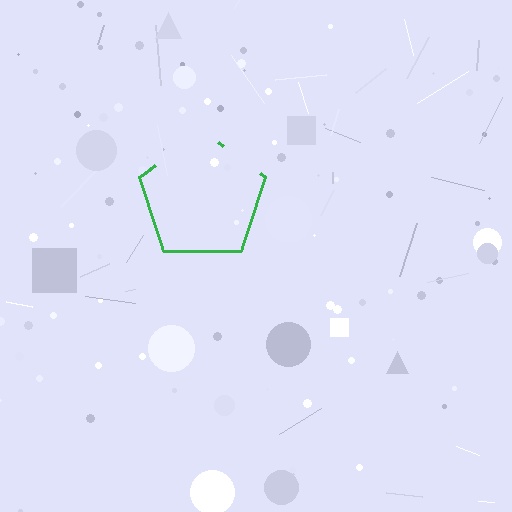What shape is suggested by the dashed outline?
The dashed outline suggests a pentagon.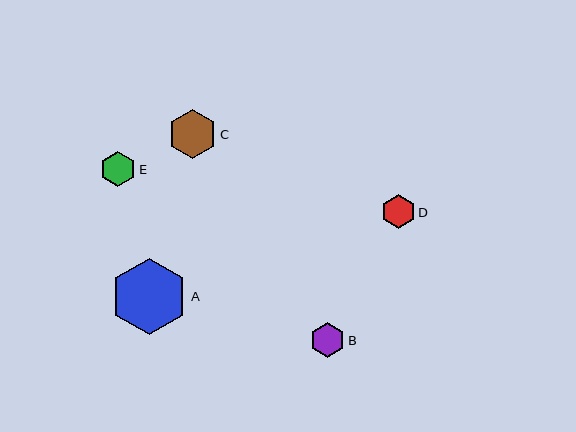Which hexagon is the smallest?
Hexagon D is the smallest with a size of approximately 34 pixels.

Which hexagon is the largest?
Hexagon A is the largest with a size of approximately 77 pixels.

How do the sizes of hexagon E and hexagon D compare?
Hexagon E and hexagon D are approximately the same size.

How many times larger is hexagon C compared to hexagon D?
Hexagon C is approximately 1.4 times the size of hexagon D.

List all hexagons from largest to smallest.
From largest to smallest: A, C, E, B, D.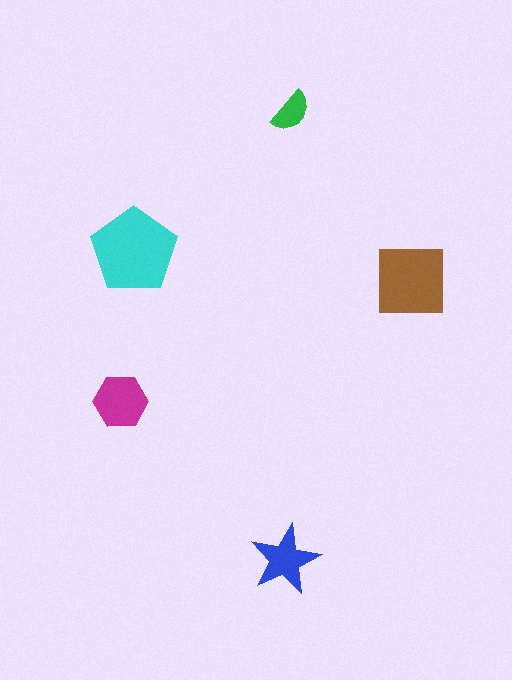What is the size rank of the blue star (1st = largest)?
4th.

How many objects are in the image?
There are 5 objects in the image.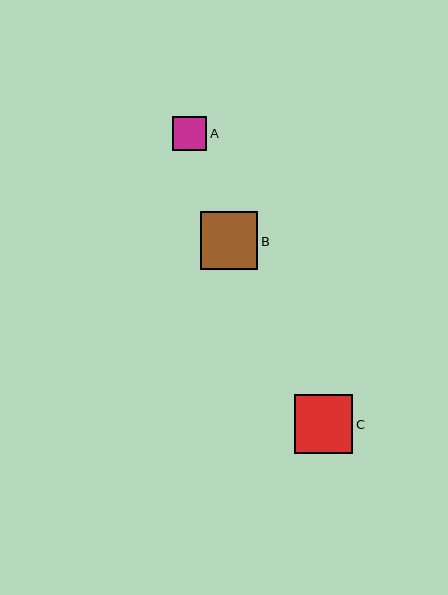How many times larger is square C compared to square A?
Square C is approximately 1.7 times the size of square A.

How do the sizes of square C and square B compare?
Square C and square B are approximately the same size.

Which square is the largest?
Square C is the largest with a size of approximately 58 pixels.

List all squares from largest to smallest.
From largest to smallest: C, B, A.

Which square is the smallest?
Square A is the smallest with a size of approximately 34 pixels.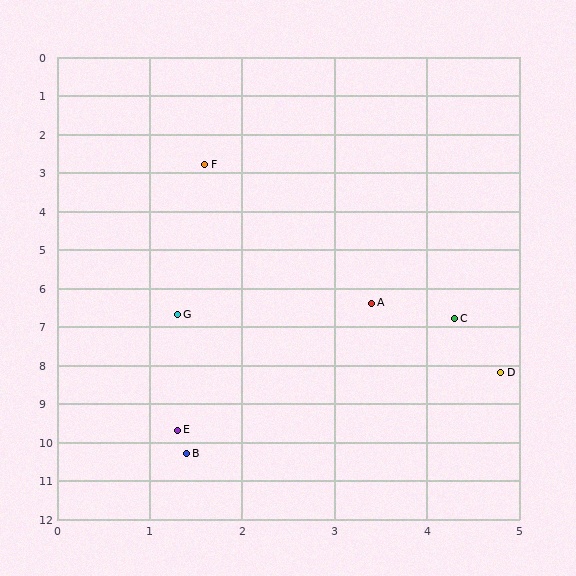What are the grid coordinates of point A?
Point A is at approximately (3.4, 6.4).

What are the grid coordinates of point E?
Point E is at approximately (1.3, 9.7).